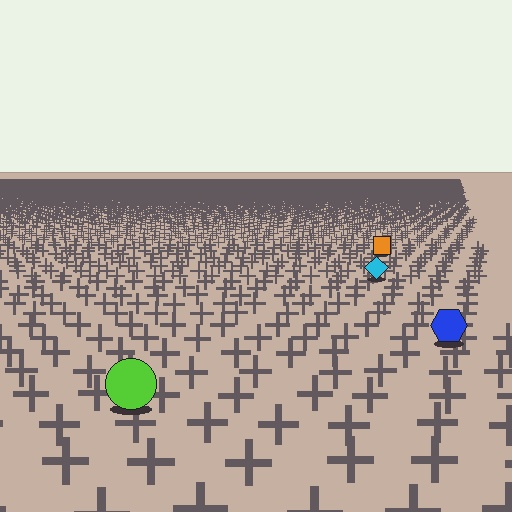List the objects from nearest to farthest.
From nearest to farthest: the lime circle, the blue hexagon, the cyan diamond, the orange square.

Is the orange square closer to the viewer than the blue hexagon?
No. The blue hexagon is closer — you can tell from the texture gradient: the ground texture is coarser near it.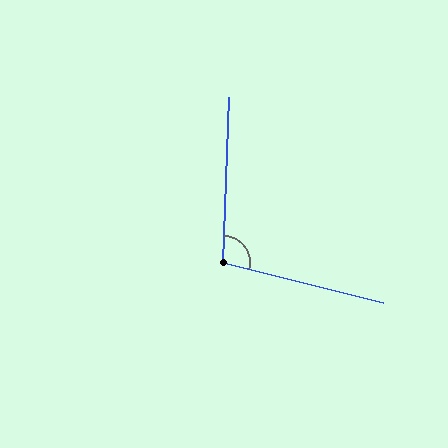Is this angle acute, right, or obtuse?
It is obtuse.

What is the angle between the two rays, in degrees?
Approximately 102 degrees.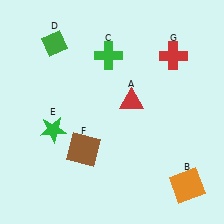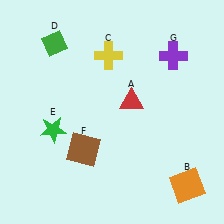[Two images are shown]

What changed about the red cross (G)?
In Image 1, G is red. In Image 2, it changed to purple.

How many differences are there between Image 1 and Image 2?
There are 2 differences between the two images.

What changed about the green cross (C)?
In Image 1, C is green. In Image 2, it changed to yellow.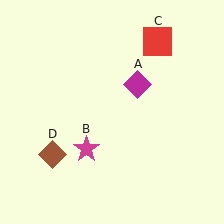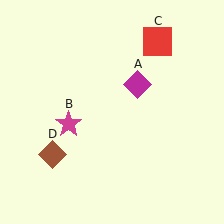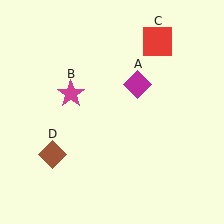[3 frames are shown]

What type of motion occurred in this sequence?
The magenta star (object B) rotated clockwise around the center of the scene.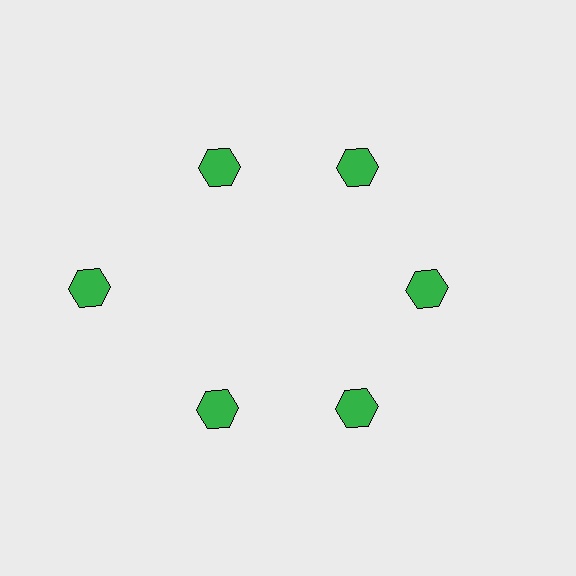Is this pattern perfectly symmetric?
No. The 6 green hexagons are arranged in a ring, but one element near the 9 o'clock position is pushed outward from the center, breaking the 6-fold rotational symmetry.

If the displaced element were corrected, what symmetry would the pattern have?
It would have 6-fold rotational symmetry — the pattern would map onto itself every 60 degrees.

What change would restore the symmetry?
The symmetry would be restored by moving it inward, back onto the ring so that all 6 hexagons sit at equal angles and equal distance from the center.